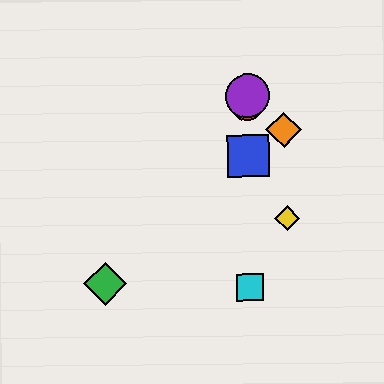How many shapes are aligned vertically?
4 shapes (the red circle, the blue square, the purple circle, the cyan square) are aligned vertically.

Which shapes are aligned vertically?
The red circle, the blue square, the purple circle, the cyan square are aligned vertically.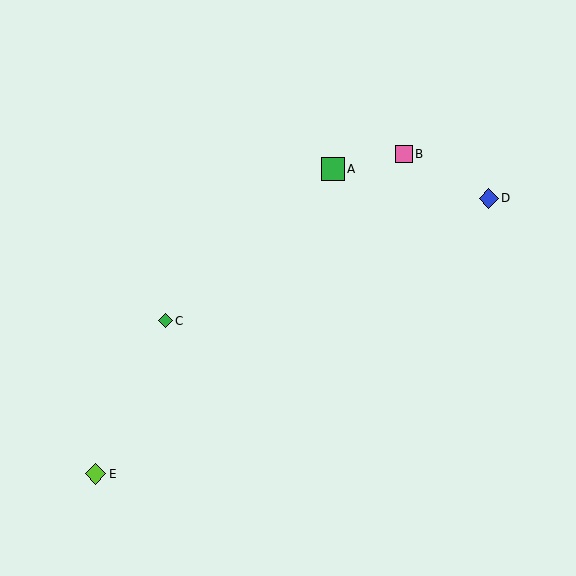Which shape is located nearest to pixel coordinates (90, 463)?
The lime diamond (labeled E) at (96, 474) is nearest to that location.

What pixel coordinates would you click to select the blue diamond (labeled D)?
Click at (489, 198) to select the blue diamond D.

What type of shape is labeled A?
Shape A is a green square.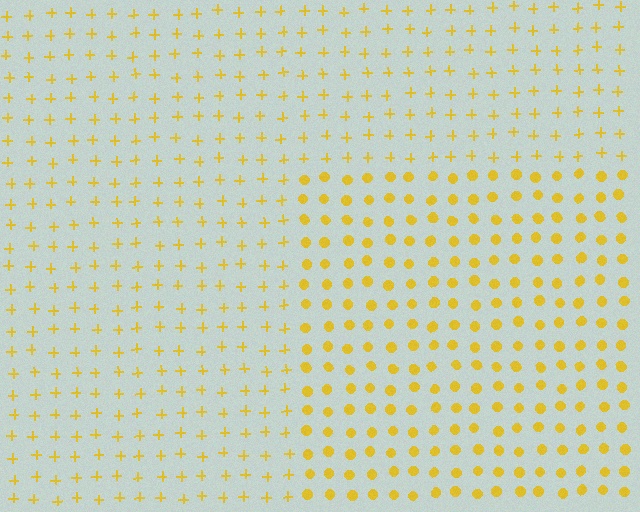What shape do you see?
I see a rectangle.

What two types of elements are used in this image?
The image uses circles inside the rectangle region and plus signs outside it.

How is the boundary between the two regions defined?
The boundary is defined by a change in element shape: circles inside vs. plus signs outside. All elements share the same color and spacing.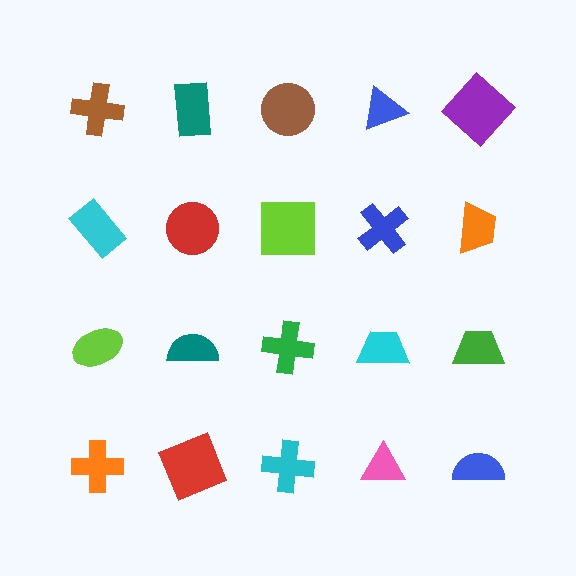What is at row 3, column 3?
A green cross.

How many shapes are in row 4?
5 shapes.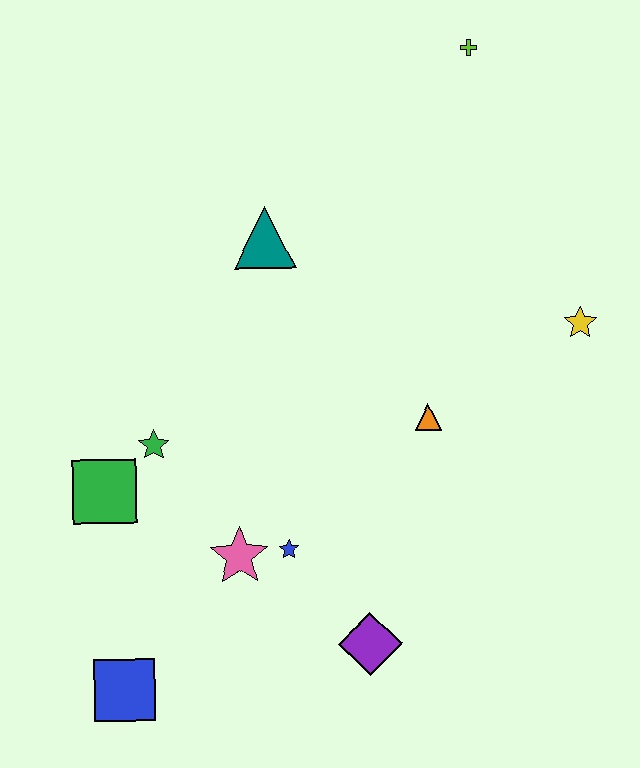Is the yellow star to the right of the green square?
Yes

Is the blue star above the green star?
No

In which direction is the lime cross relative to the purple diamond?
The lime cross is above the purple diamond.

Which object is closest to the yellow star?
The orange triangle is closest to the yellow star.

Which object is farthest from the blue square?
The lime cross is farthest from the blue square.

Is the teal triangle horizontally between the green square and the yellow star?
Yes